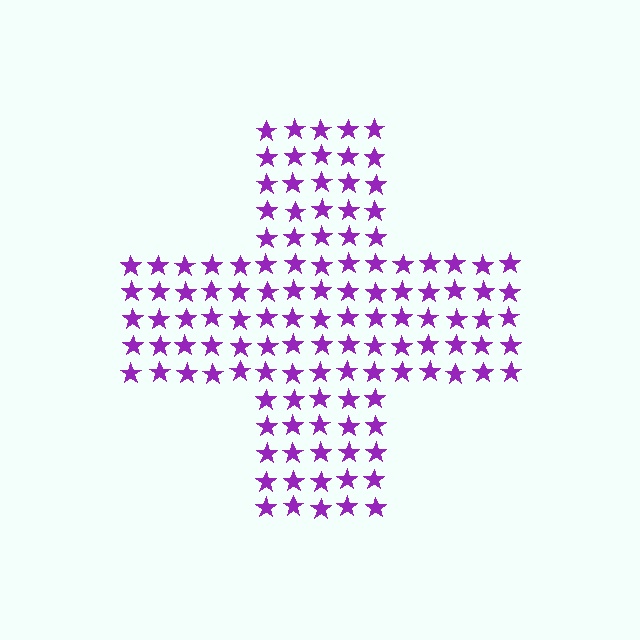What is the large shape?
The large shape is a cross.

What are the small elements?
The small elements are stars.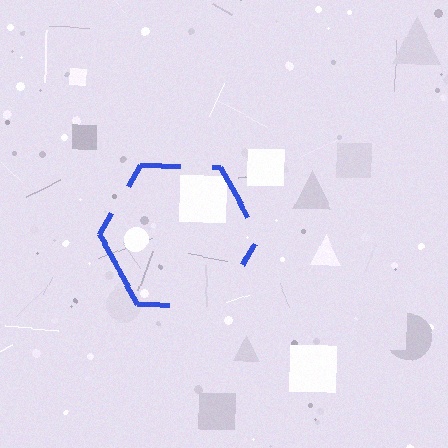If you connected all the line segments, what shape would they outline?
They would outline a hexagon.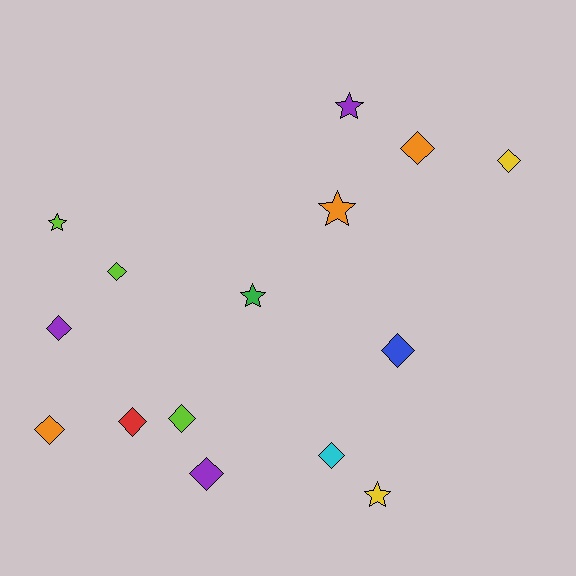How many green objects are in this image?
There is 1 green object.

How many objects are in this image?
There are 15 objects.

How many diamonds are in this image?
There are 10 diamonds.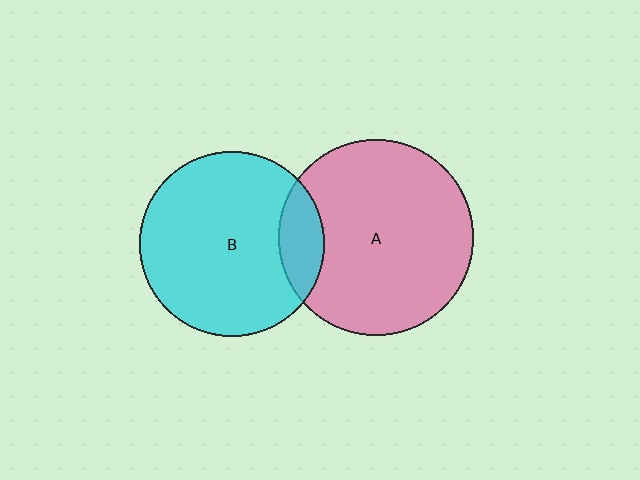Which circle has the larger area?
Circle A (pink).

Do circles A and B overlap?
Yes.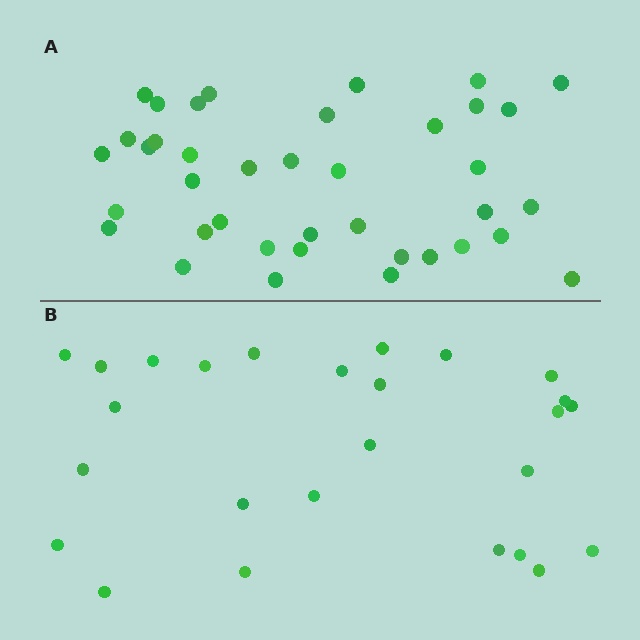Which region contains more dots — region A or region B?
Region A (the top region) has more dots.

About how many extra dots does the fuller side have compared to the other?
Region A has approximately 15 more dots than region B.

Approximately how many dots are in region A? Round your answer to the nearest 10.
About 40 dots. (The exact count is 39, which rounds to 40.)